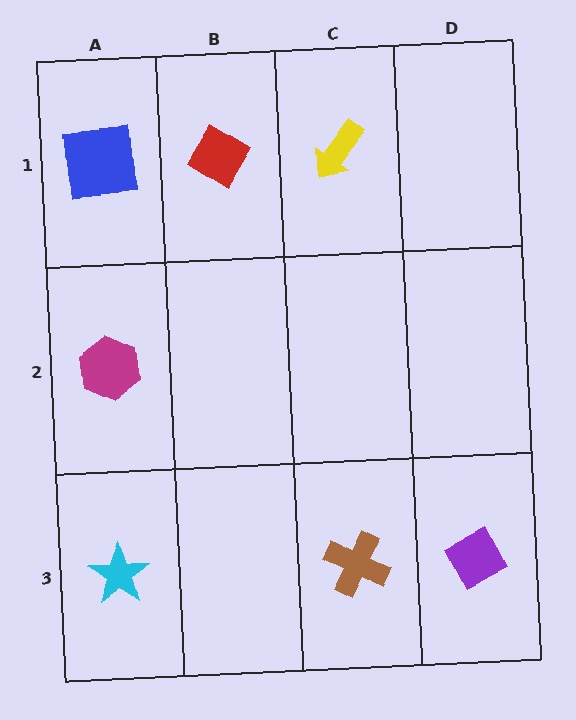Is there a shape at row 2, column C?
No, that cell is empty.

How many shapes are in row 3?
3 shapes.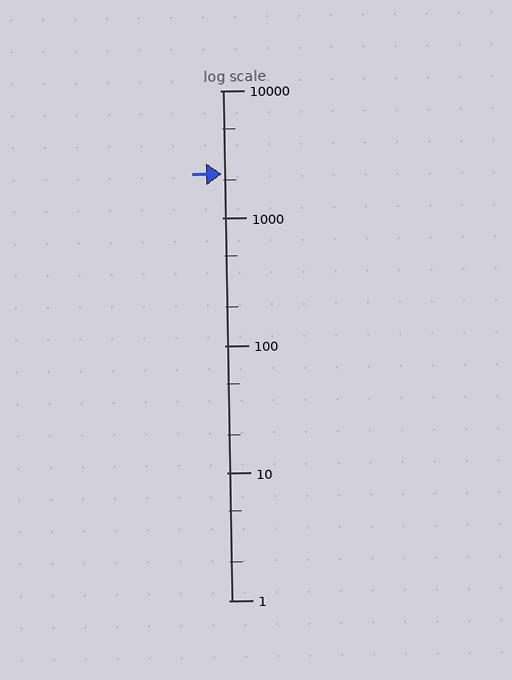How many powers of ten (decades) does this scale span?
The scale spans 4 decades, from 1 to 10000.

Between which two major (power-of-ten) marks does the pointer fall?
The pointer is between 1000 and 10000.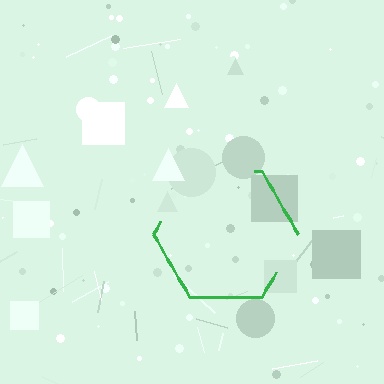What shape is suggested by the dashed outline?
The dashed outline suggests a hexagon.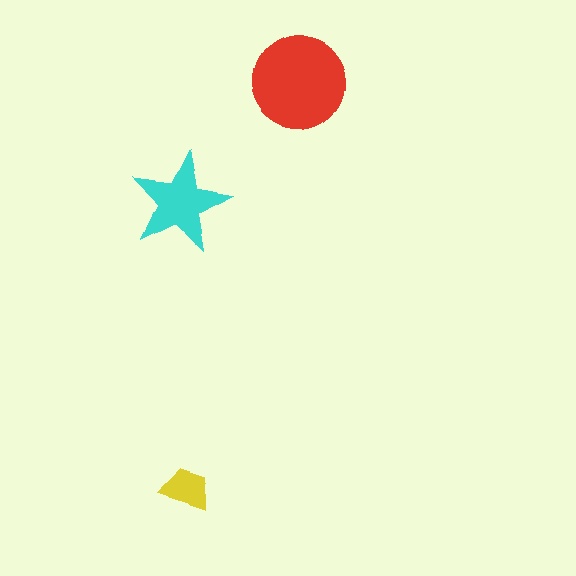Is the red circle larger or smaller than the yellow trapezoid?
Larger.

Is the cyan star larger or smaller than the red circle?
Smaller.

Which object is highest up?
The red circle is topmost.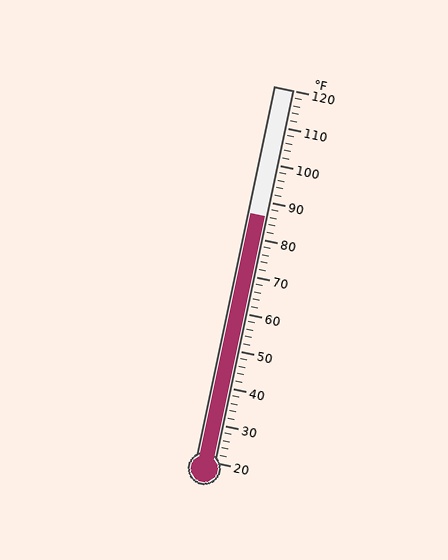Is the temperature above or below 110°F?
The temperature is below 110°F.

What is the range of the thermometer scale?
The thermometer scale ranges from 20°F to 120°F.